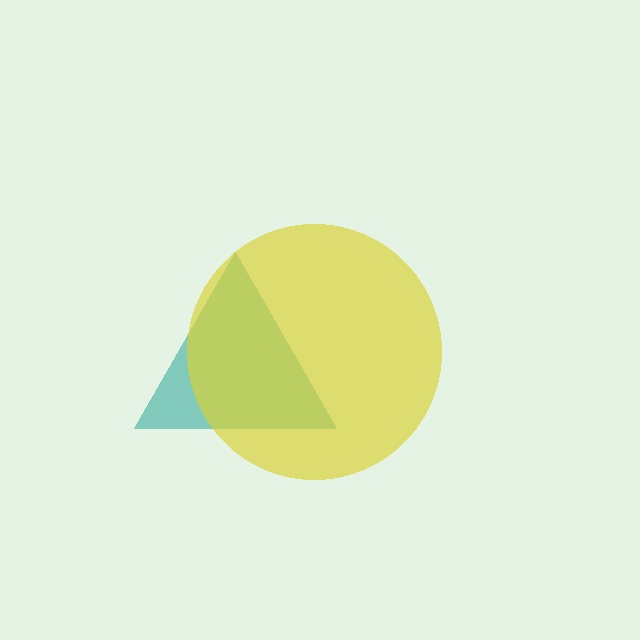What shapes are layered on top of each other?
The layered shapes are: a teal triangle, a yellow circle.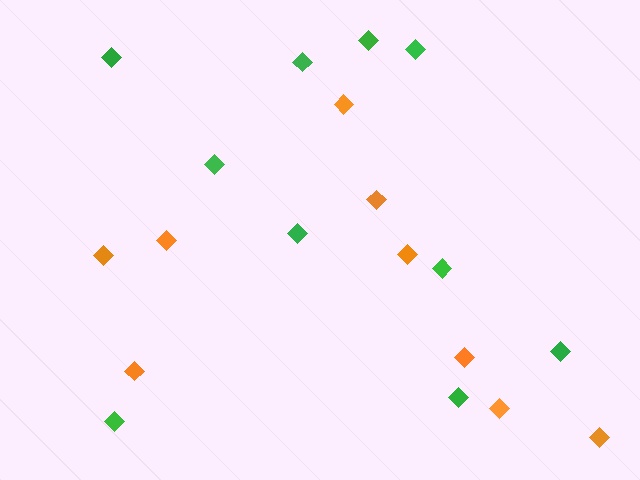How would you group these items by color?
There are 2 groups: one group of green diamonds (10) and one group of orange diamonds (9).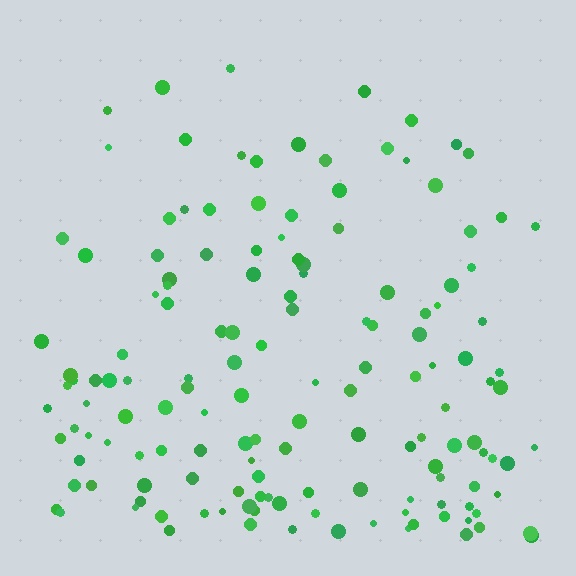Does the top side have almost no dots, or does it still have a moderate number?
Still a moderate number, just noticeably fewer than the bottom.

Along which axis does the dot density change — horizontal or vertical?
Vertical.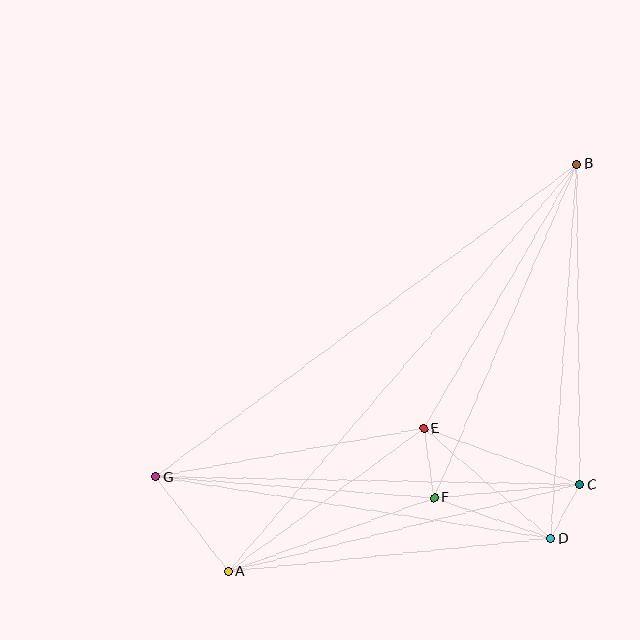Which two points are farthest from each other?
Points A and B are farthest from each other.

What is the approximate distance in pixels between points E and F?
The distance between E and F is approximately 70 pixels.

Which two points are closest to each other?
Points C and D are closest to each other.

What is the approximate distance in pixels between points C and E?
The distance between C and E is approximately 166 pixels.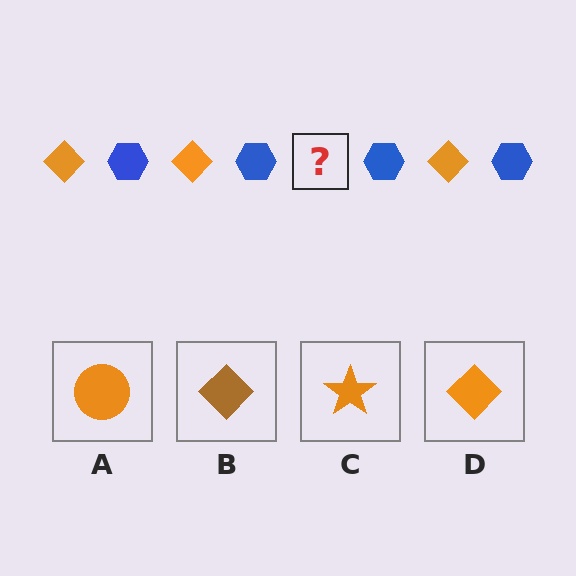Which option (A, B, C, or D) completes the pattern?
D.